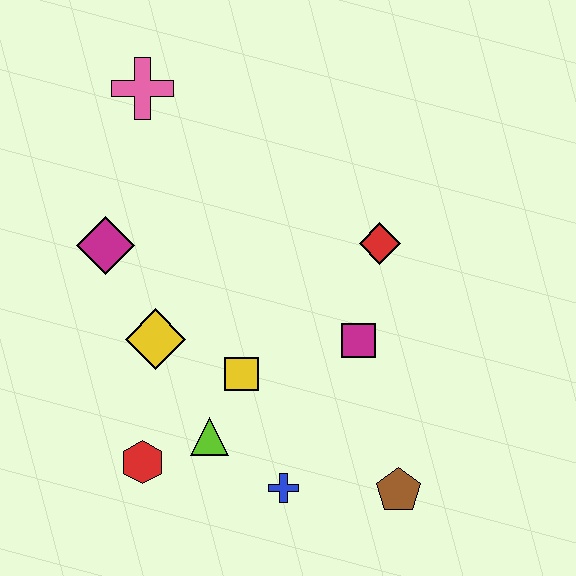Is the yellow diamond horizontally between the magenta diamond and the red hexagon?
No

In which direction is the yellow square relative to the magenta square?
The yellow square is to the left of the magenta square.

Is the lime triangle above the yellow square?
No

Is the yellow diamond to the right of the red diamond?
No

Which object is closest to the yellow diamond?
The yellow square is closest to the yellow diamond.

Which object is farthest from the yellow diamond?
The brown pentagon is farthest from the yellow diamond.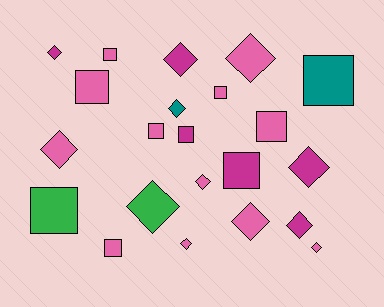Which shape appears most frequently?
Diamond, with 12 objects.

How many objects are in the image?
There are 22 objects.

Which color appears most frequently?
Pink, with 12 objects.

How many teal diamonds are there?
There is 1 teal diamond.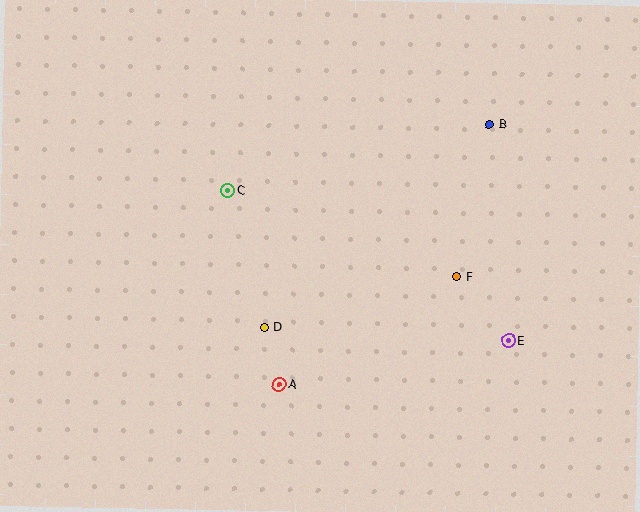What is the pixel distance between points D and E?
The distance between D and E is 245 pixels.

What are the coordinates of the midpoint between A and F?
The midpoint between A and F is at (368, 330).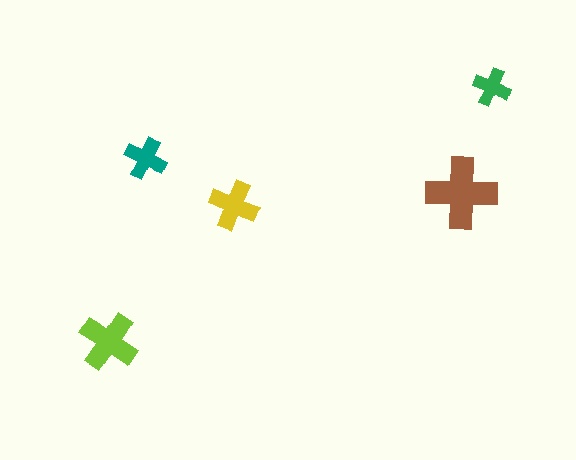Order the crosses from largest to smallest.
the brown one, the lime one, the yellow one, the teal one, the green one.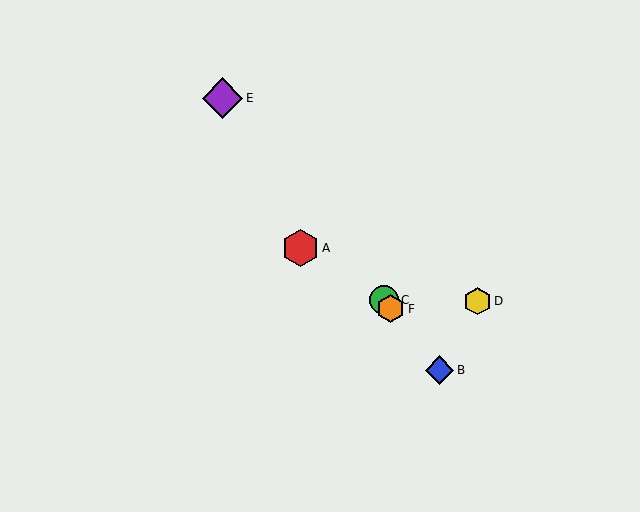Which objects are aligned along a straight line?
Objects B, C, E, F are aligned along a straight line.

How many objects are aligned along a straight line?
4 objects (B, C, E, F) are aligned along a straight line.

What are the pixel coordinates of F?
Object F is at (391, 309).